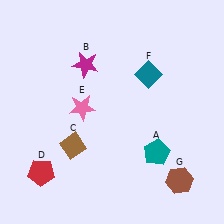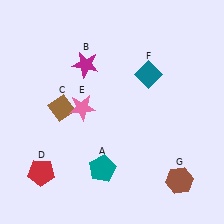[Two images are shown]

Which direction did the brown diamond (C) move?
The brown diamond (C) moved up.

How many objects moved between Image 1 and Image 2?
2 objects moved between the two images.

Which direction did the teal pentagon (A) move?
The teal pentagon (A) moved left.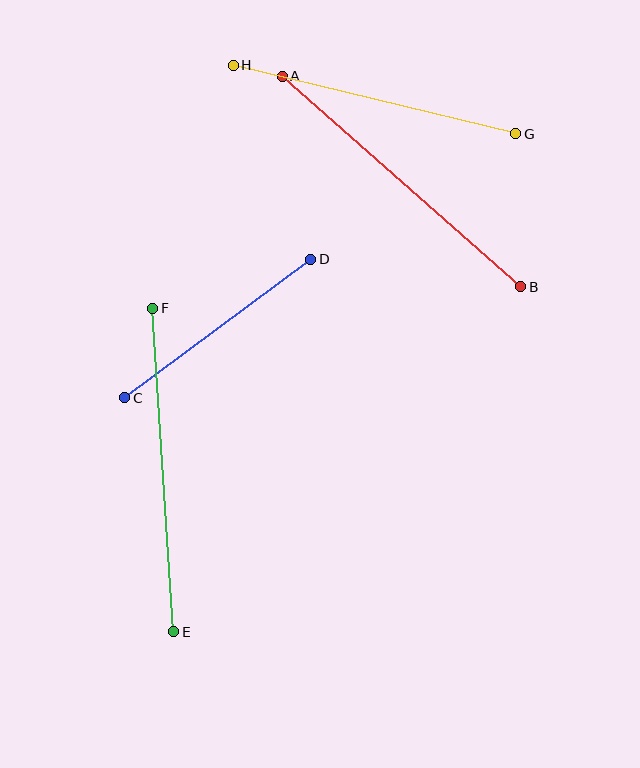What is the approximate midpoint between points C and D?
The midpoint is at approximately (218, 329) pixels.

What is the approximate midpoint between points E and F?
The midpoint is at approximately (163, 470) pixels.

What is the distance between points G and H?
The distance is approximately 291 pixels.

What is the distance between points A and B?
The distance is approximately 318 pixels.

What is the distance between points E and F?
The distance is approximately 324 pixels.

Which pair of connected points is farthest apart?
Points E and F are farthest apart.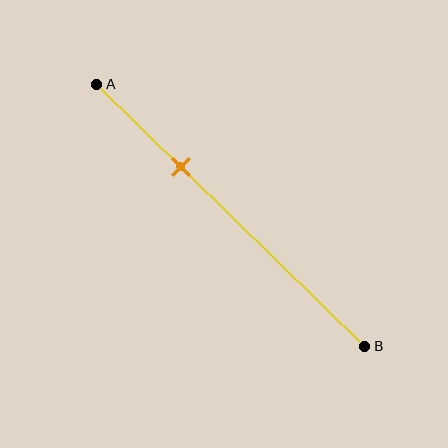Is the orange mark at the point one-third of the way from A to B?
Yes, the mark is approximately at the one-third point.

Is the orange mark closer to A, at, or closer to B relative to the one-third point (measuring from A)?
The orange mark is approximately at the one-third point of segment AB.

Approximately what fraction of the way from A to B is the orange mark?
The orange mark is approximately 30% of the way from A to B.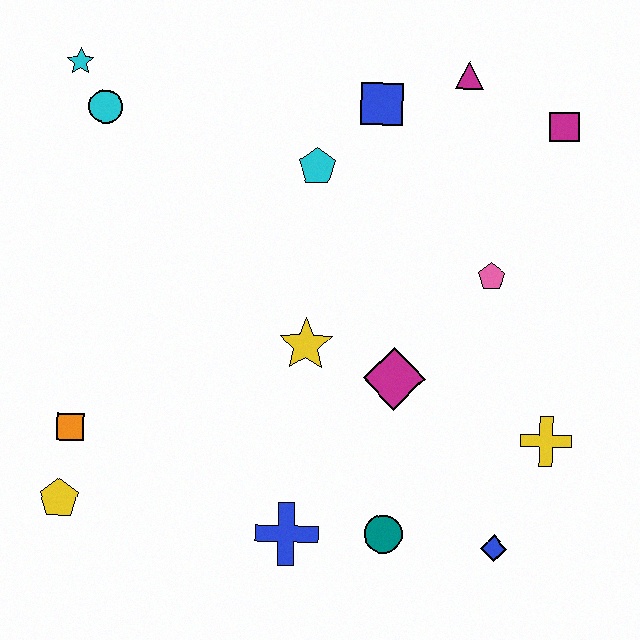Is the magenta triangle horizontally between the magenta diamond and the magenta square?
Yes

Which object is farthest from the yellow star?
The cyan star is farthest from the yellow star.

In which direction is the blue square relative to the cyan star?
The blue square is to the right of the cyan star.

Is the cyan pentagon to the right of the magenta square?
No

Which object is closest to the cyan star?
The cyan circle is closest to the cyan star.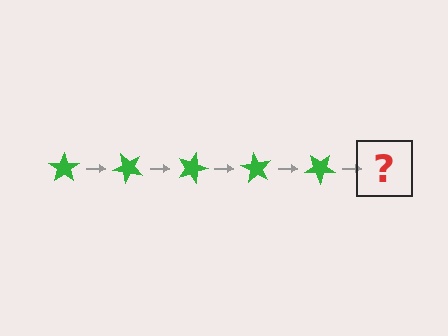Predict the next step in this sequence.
The next step is a green star rotated 225 degrees.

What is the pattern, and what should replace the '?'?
The pattern is that the star rotates 45 degrees each step. The '?' should be a green star rotated 225 degrees.